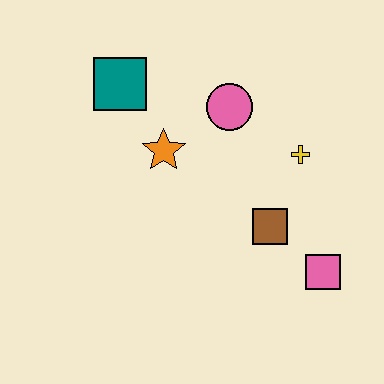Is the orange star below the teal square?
Yes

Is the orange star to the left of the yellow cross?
Yes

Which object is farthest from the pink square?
The teal square is farthest from the pink square.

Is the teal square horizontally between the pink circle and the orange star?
No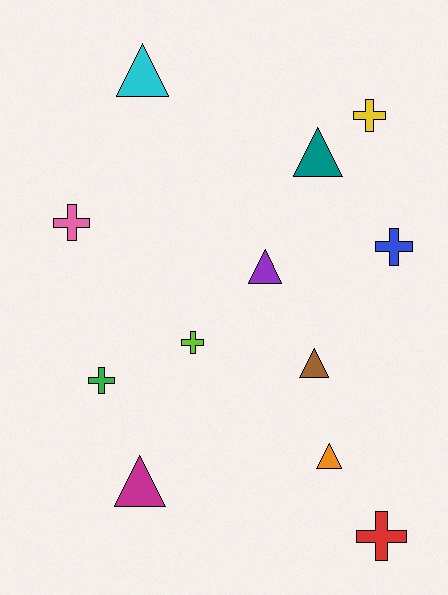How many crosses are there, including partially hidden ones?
There are 6 crosses.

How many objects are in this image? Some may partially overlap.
There are 12 objects.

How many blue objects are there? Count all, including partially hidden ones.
There is 1 blue object.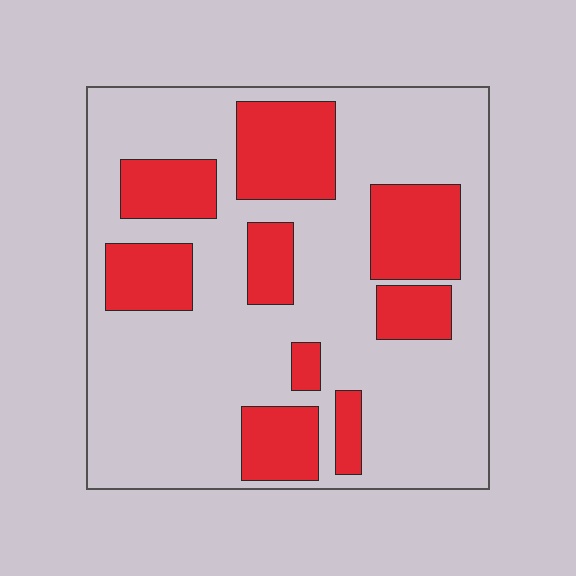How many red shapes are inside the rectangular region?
9.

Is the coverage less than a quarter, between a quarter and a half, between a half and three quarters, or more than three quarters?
Between a quarter and a half.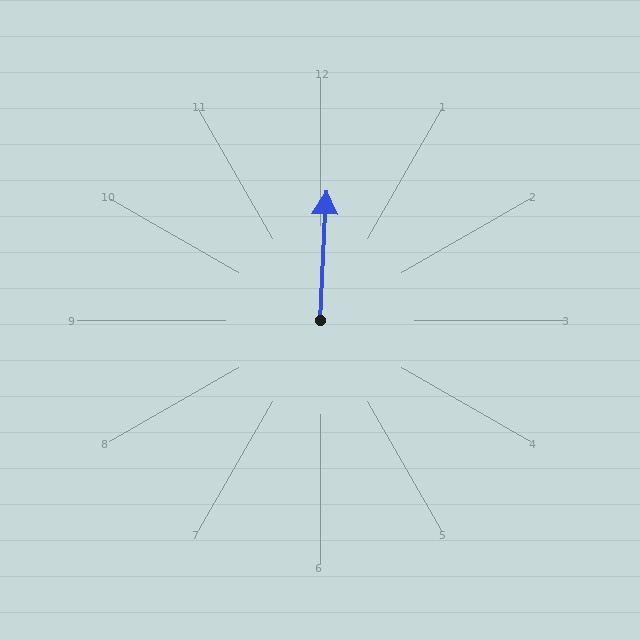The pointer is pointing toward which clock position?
Roughly 12 o'clock.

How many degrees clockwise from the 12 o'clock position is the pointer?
Approximately 3 degrees.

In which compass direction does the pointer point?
North.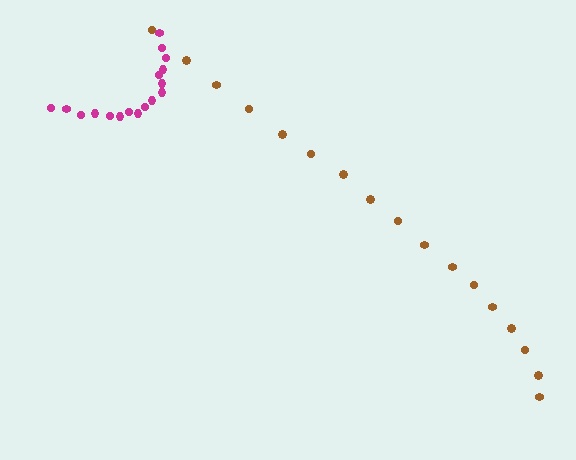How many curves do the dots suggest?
There are 2 distinct paths.